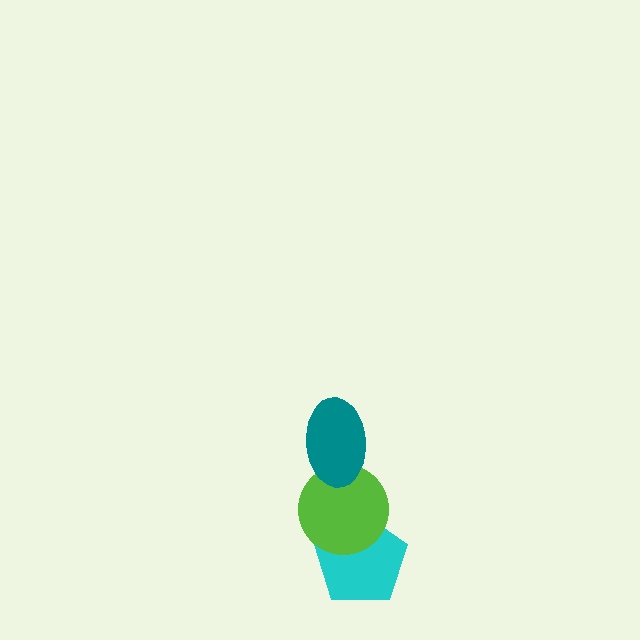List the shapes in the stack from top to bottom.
From top to bottom: the teal ellipse, the lime circle, the cyan pentagon.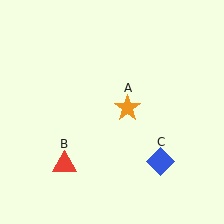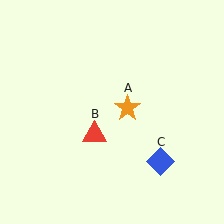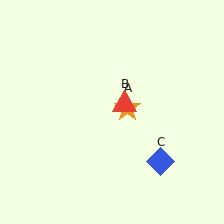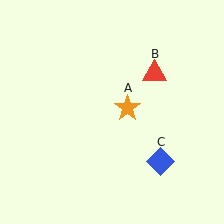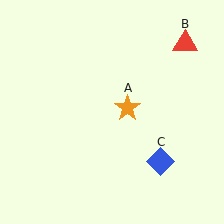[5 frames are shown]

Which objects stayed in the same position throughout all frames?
Orange star (object A) and blue diamond (object C) remained stationary.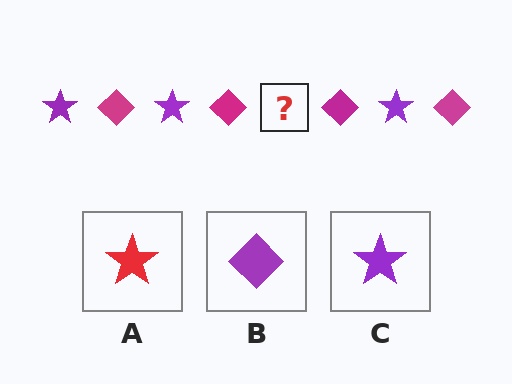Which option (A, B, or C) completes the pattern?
C.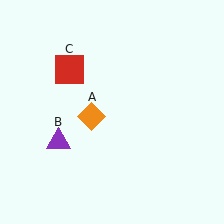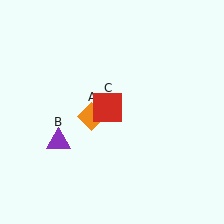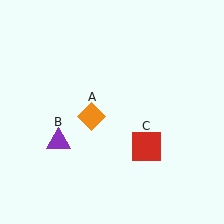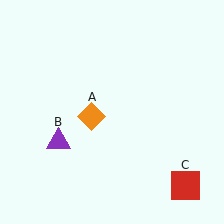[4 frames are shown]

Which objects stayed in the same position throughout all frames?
Orange diamond (object A) and purple triangle (object B) remained stationary.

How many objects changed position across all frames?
1 object changed position: red square (object C).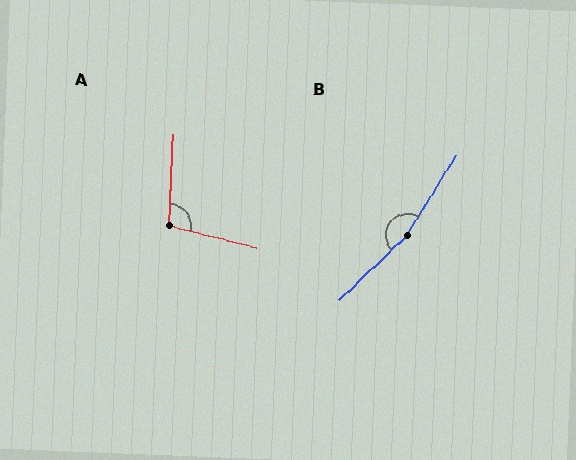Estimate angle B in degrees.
Approximately 166 degrees.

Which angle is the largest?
B, at approximately 166 degrees.